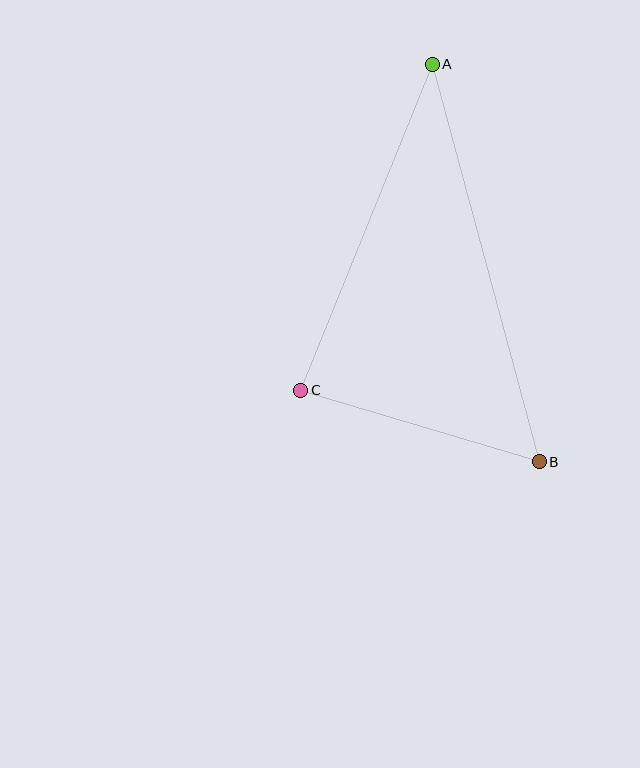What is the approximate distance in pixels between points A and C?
The distance between A and C is approximately 352 pixels.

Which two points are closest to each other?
Points B and C are closest to each other.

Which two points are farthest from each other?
Points A and B are farthest from each other.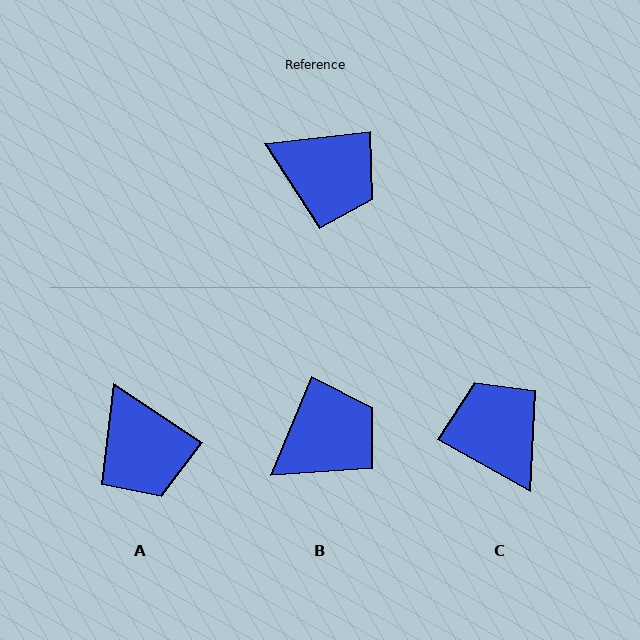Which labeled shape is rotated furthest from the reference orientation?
C, about 145 degrees away.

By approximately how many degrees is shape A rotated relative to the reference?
Approximately 40 degrees clockwise.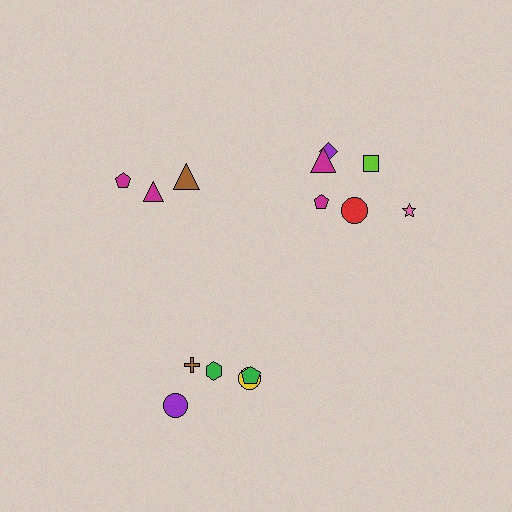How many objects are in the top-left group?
There are 3 objects.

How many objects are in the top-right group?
There are 6 objects.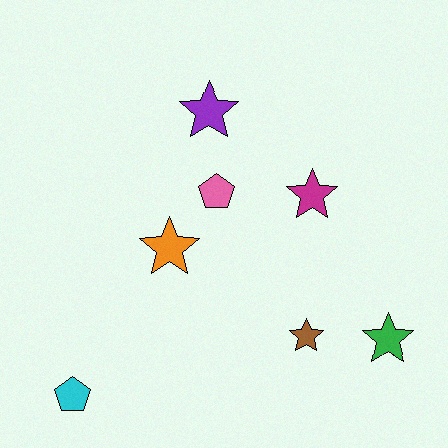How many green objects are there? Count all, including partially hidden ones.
There is 1 green object.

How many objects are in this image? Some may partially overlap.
There are 7 objects.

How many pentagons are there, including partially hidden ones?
There are 2 pentagons.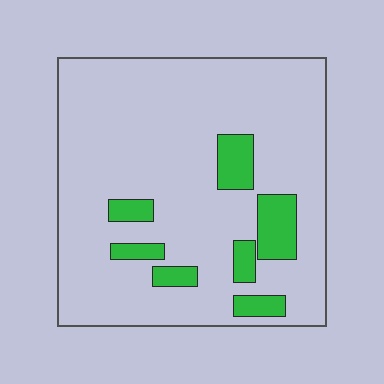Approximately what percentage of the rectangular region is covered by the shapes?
Approximately 15%.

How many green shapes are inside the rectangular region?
7.